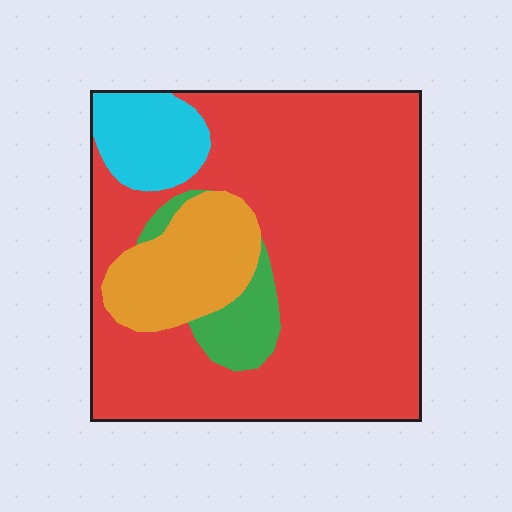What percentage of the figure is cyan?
Cyan takes up less than a sixth of the figure.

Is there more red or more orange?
Red.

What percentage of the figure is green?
Green takes up about one tenth (1/10) of the figure.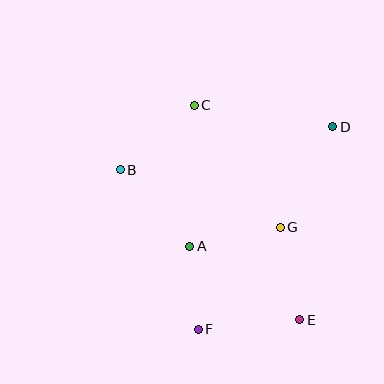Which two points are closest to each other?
Points A and F are closest to each other.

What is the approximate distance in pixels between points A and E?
The distance between A and E is approximately 132 pixels.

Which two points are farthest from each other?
Points D and F are farthest from each other.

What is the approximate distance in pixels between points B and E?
The distance between B and E is approximately 234 pixels.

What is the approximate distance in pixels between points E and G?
The distance between E and G is approximately 94 pixels.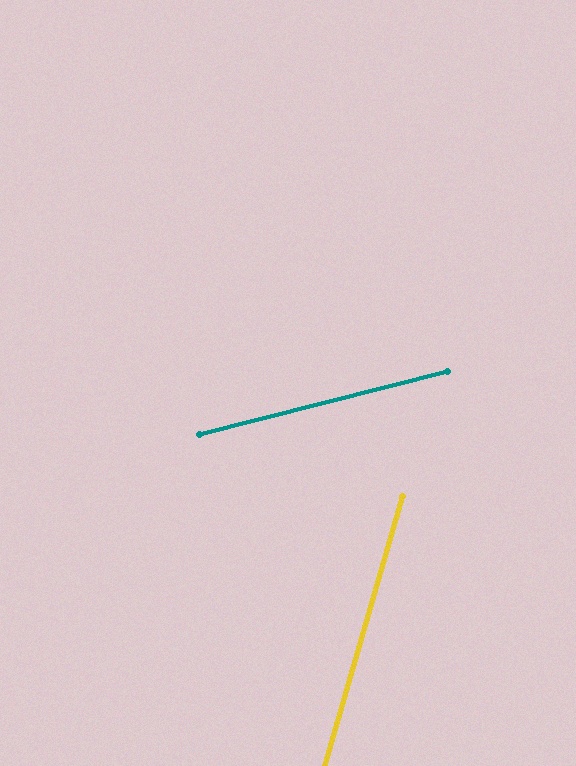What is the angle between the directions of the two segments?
Approximately 60 degrees.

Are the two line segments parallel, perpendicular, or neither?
Neither parallel nor perpendicular — they differ by about 60°.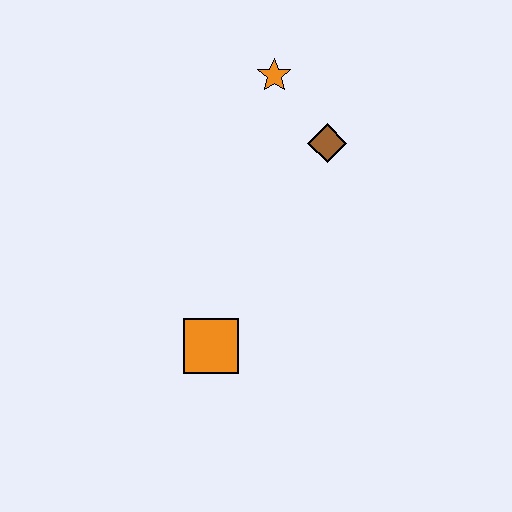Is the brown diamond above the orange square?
Yes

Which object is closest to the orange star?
The brown diamond is closest to the orange star.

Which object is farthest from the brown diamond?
The orange square is farthest from the brown diamond.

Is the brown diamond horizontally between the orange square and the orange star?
No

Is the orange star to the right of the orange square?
Yes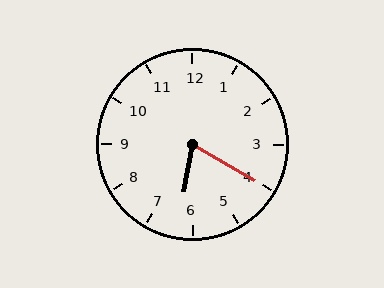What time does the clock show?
6:20.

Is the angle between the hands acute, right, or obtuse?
It is acute.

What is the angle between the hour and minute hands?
Approximately 70 degrees.